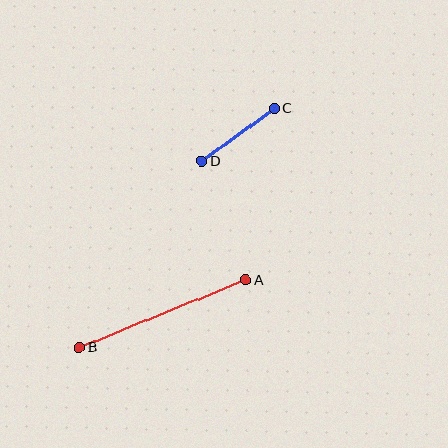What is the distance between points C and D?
The distance is approximately 90 pixels.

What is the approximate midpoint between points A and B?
The midpoint is at approximately (162, 314) pixels.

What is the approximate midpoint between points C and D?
The midpoint is at approximately (238, 135) pixels.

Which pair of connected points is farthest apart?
Points A and B are farthest apart.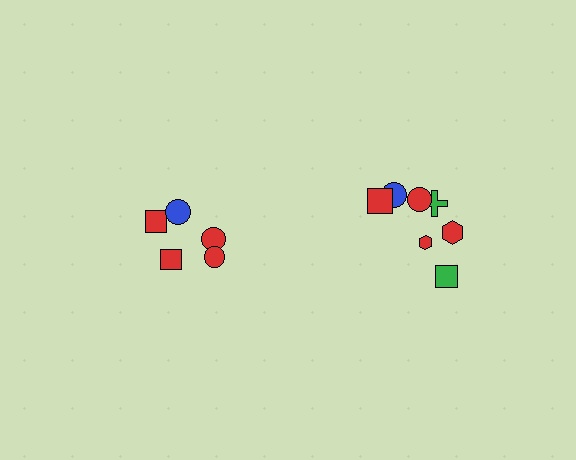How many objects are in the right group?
There are 7 objects.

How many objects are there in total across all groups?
There are 12 objects.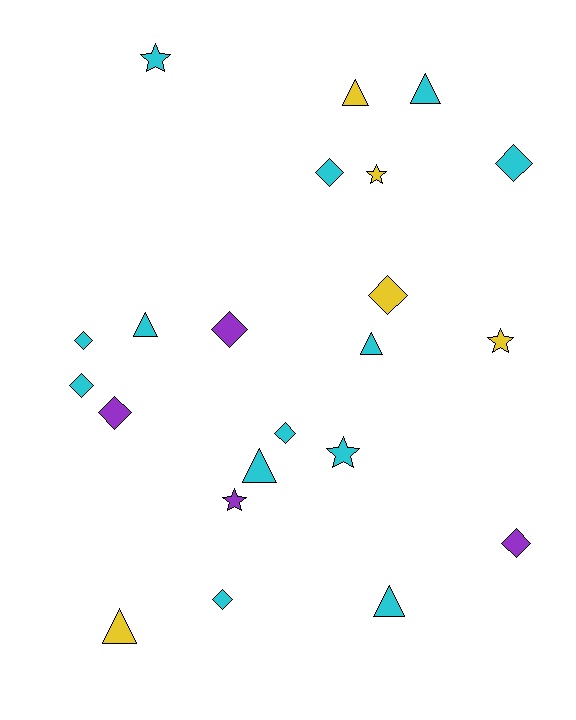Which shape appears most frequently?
Diamond, with 10 objects.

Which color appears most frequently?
Cyan, with 13 objects.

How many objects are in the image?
There are 22 objects.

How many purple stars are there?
There is 1 purple star.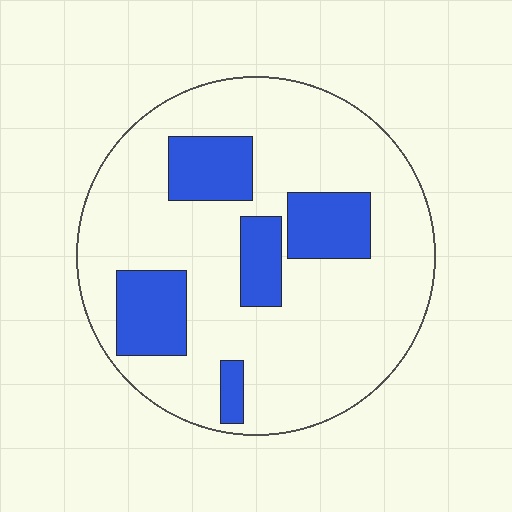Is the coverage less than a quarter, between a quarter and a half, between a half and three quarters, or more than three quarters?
Less than a quarter.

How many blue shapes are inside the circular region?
5.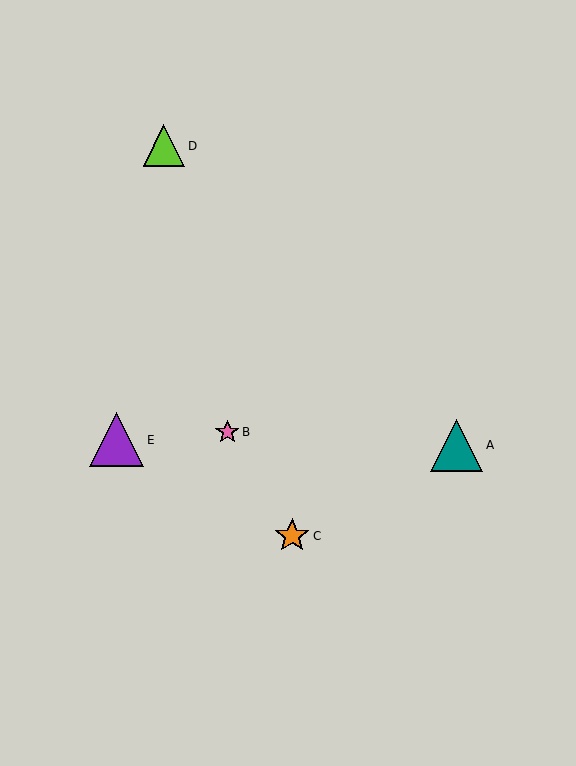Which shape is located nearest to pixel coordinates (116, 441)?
The purple triangle (labeled E) at (117, 440) is nearest to that location.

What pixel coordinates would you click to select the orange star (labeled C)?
Click at (292, 536) to select the orange star C.